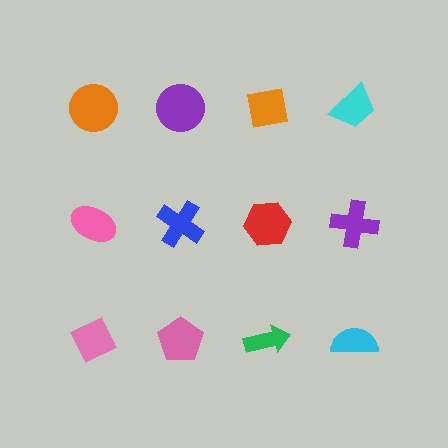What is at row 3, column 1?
A pink diamond.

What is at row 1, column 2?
A purple circle.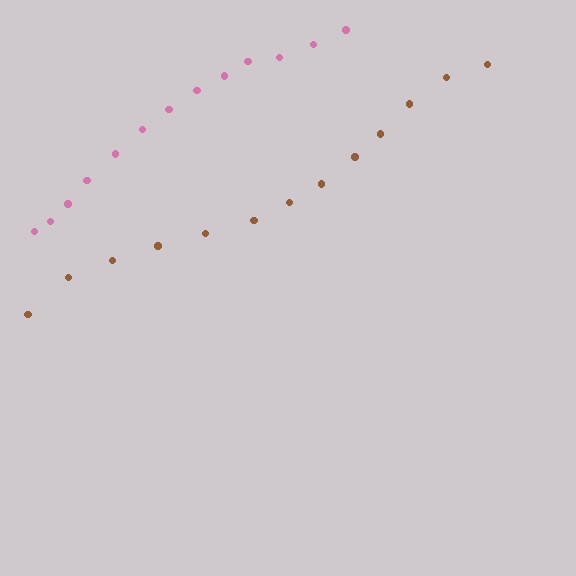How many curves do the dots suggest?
There are 2 distinct paths.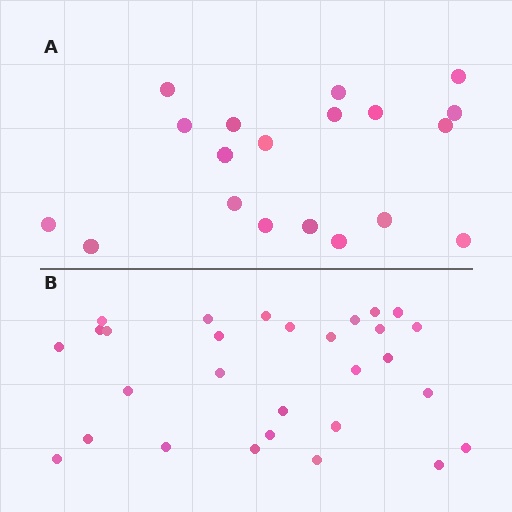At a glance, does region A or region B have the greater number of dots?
Region B (the bottom region) has more dots.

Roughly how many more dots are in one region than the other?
Region B has roughly 10 or so more dots than region A.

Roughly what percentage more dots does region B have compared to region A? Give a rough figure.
About 55% more.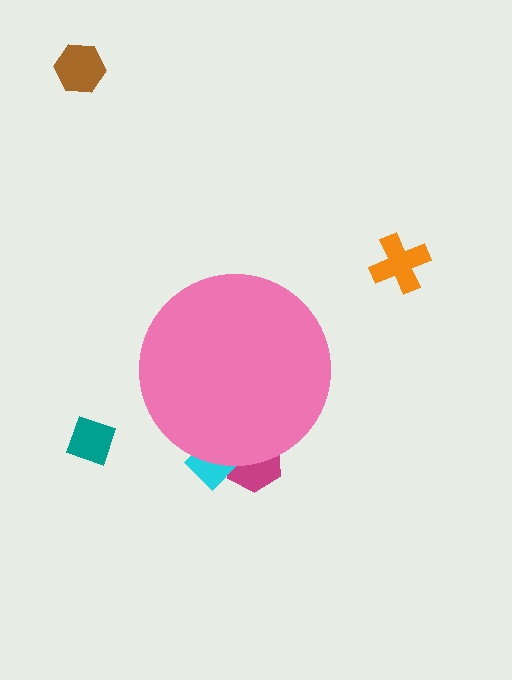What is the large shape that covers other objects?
A pink circle.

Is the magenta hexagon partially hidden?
Yes, the magenta hexagon is partially hidden behind the pink circle.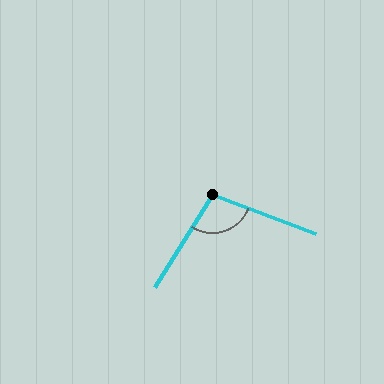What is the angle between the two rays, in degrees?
Approximately 101 degrees.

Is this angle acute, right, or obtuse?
It is obtuse.